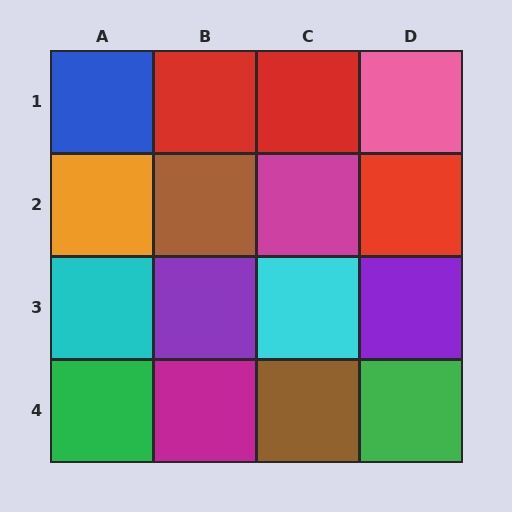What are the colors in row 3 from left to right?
Cyan, purple, cyan, purple.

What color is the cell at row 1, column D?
Pink.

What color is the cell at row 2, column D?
Red.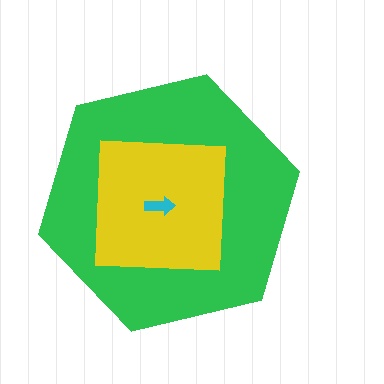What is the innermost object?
The cyan arrow.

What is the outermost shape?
The green hexagon.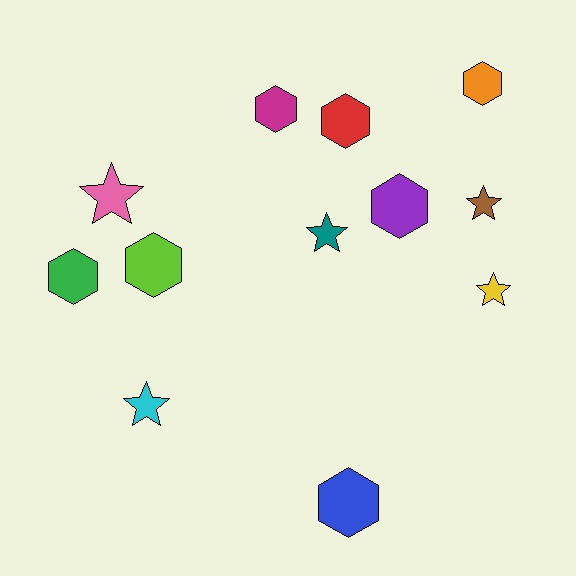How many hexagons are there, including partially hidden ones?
There are 7 hexagons.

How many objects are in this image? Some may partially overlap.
There are 12 objects.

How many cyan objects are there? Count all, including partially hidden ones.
There is 1 cyan object.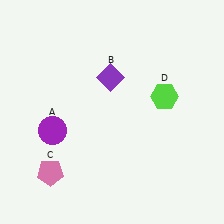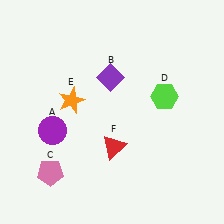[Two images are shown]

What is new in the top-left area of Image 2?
An orange star (E) was added in the top-left area of Image 2.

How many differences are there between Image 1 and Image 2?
There are 2 differences between the two images.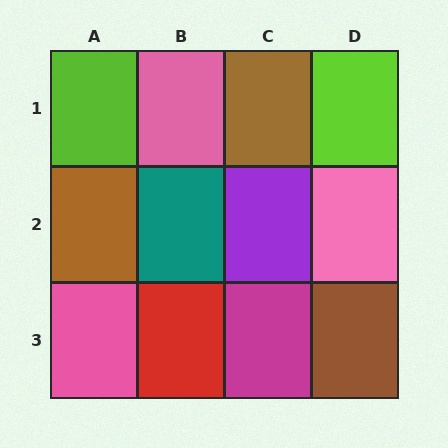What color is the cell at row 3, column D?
Brown.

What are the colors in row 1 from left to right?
Lime, pink, brown, lime.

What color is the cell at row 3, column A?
Pink.